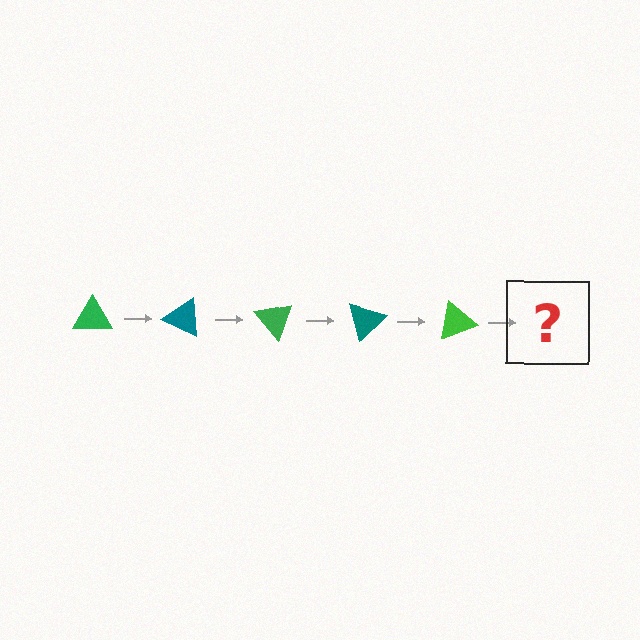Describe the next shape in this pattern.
It should be a teal triangle, rotated 125 degrees from the start.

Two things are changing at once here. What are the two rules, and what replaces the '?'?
The two rules are that it rotates 25 degrees each step and the color cycles through green and teal. The '?' should be a teal triangle, rotated 125 degrees from the start.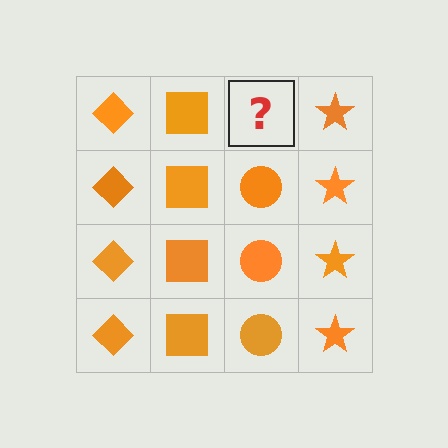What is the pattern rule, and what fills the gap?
The rule is that each column has a consistent shape. The gap should be filled with an orange circle.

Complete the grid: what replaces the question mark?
The question mark should be replaced with an orange circle.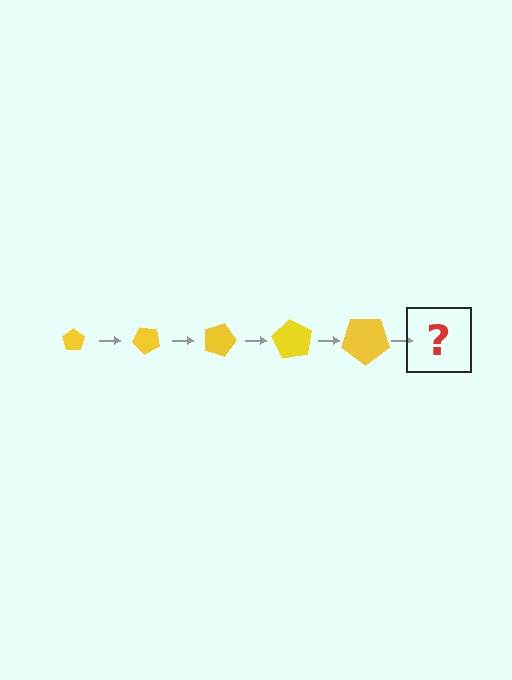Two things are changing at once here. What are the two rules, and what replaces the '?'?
The two rules are that the pentagon grows larger each step and it rotates 45 degrees each step. The '?' should be a pentagon, larger than the previous one and rotated 225 degrees from the start.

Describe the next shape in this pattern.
It should be a pentagon, larger than the previous one and rotated 225 degrees from the start.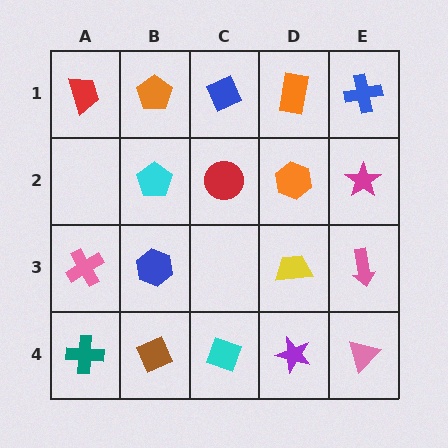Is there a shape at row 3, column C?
No, that cell is empty.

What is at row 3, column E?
A pink arrow.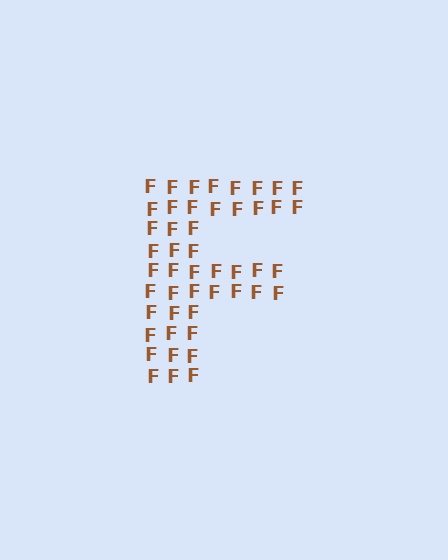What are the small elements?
The small elements are letter F's.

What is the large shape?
The large shape is the letter F.